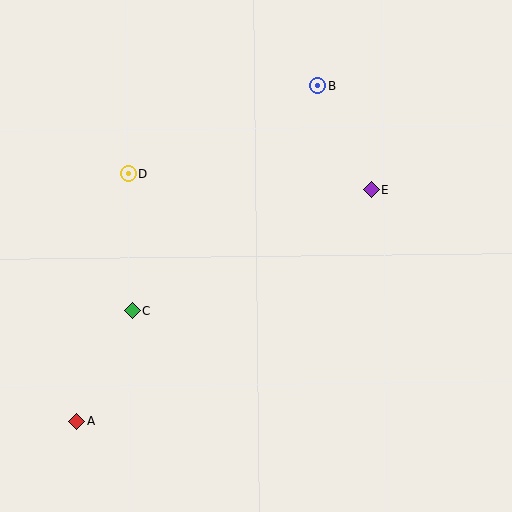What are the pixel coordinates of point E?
Point E is at (372, 190).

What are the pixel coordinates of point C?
Point C is at (132, 311).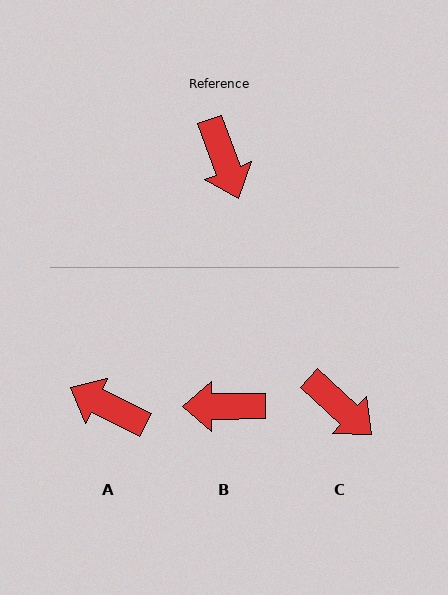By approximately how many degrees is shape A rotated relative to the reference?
Approximately 137 degrees clockwise.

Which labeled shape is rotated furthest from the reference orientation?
A, about 137 degrees away.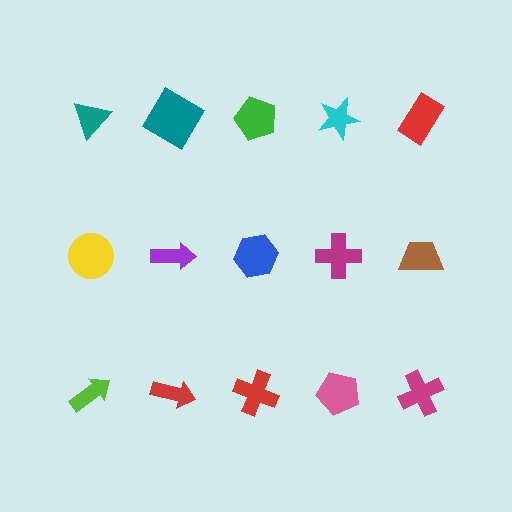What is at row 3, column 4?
A pink pentagon.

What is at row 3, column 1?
A lime arrow.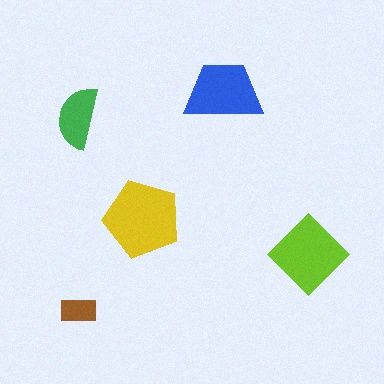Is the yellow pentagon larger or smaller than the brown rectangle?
Larger.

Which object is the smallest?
The brown rectangle.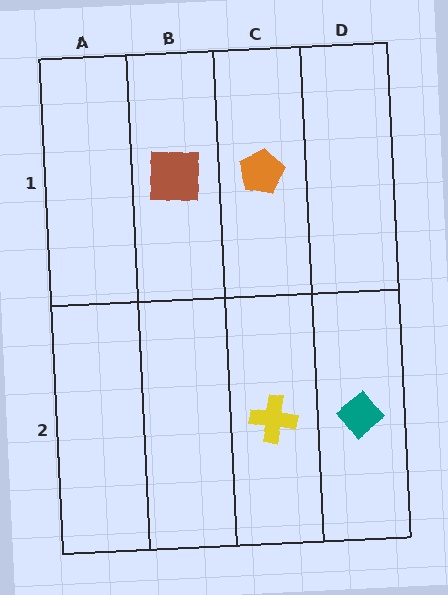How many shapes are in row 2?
2 shapes.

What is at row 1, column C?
An orange pentagon.